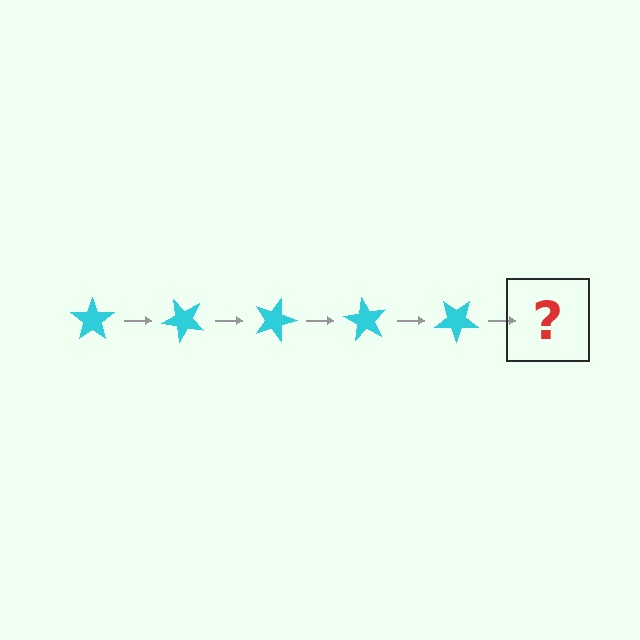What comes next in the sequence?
The next element should be a cyan star rotated 225 degrees.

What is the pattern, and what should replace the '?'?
The pattern is that the star rotates 45 degrees each step. The '?' should be a cyan star rotated 225 degrees.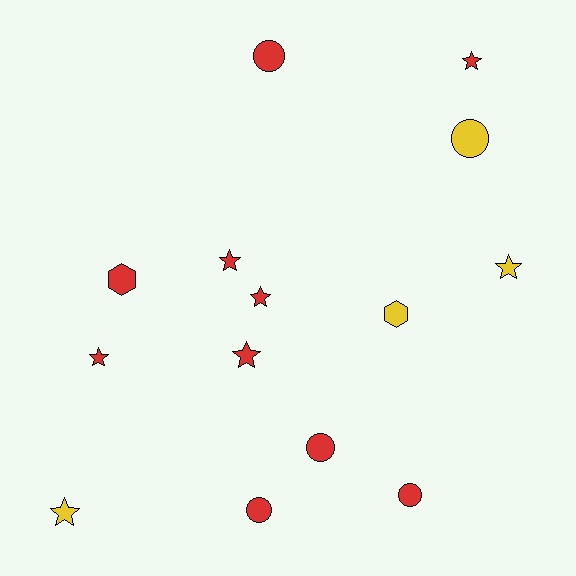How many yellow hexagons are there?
There is 1 yellow hexagon.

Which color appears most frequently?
Red, with 10 objects.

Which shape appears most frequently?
Star, with 7 objects.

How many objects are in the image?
There are 14 objects.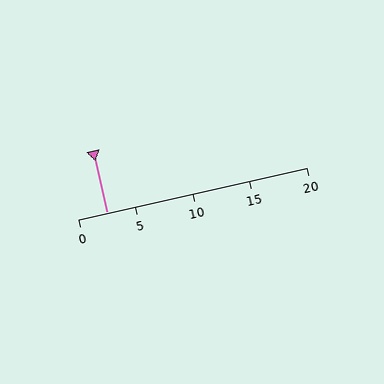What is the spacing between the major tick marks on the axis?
The major ticks are spaced 5 apart.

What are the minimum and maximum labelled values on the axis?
The axis runs from 0 to 20.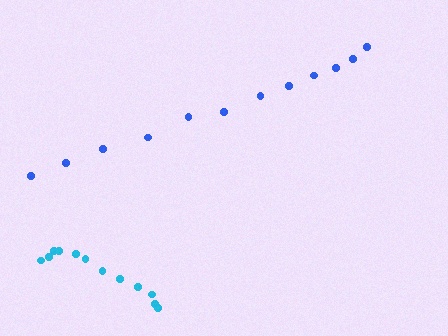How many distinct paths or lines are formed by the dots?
There are 2 distinct paths.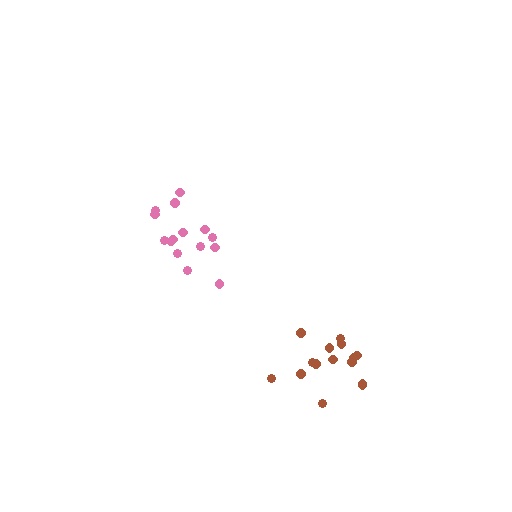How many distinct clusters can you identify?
There are 2 distinct clusters.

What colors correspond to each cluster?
The clusters are colored: pink, brown.